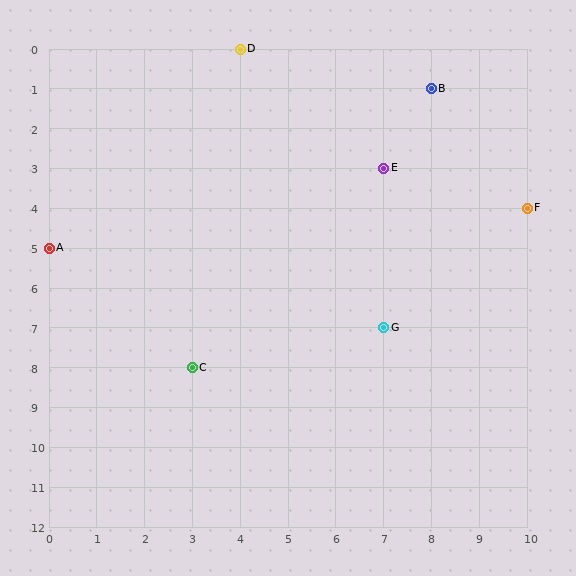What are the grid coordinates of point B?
Point B is at grid coordinates (8, 1).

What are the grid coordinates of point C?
Point C is at grid coordinates (3, 8).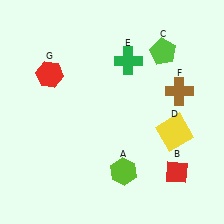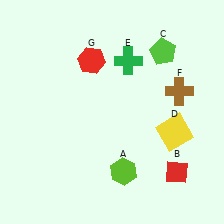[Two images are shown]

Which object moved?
The red hexagon (G) moved right.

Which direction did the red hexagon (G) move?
The red hexagon (G) moved right.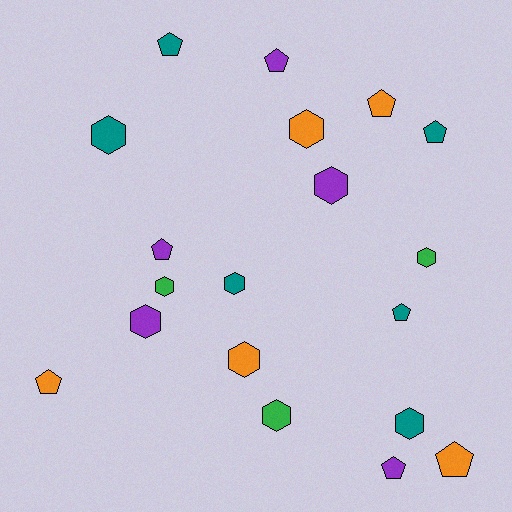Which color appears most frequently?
Teal, with 6 objects.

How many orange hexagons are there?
There are 2 orange hexagons.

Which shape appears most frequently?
Hexagon, with 10 objects.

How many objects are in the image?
There are 19 objects.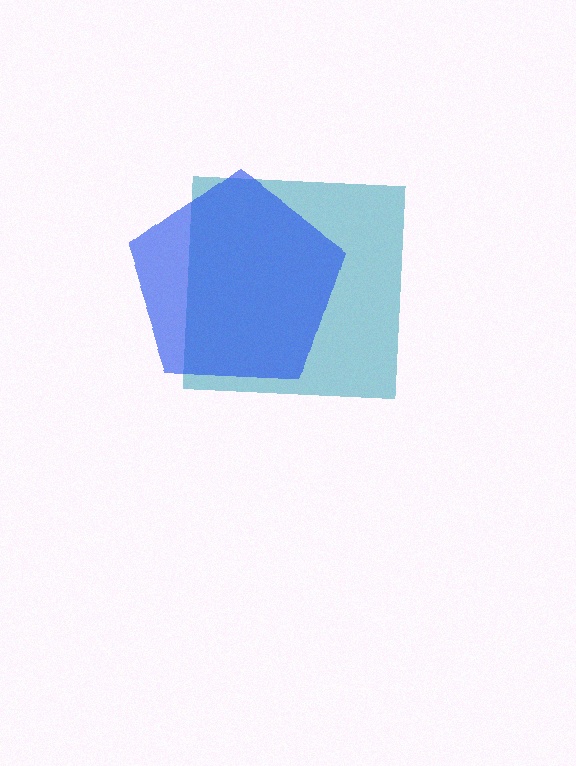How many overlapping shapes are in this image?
There are 2 overlapping shapes in the image.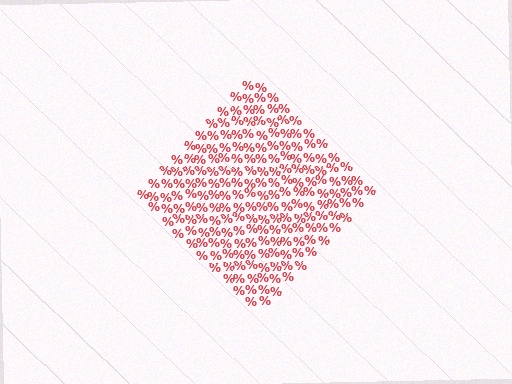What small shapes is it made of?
It is made of small percent signs.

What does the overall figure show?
The overall figure shows a diamond.